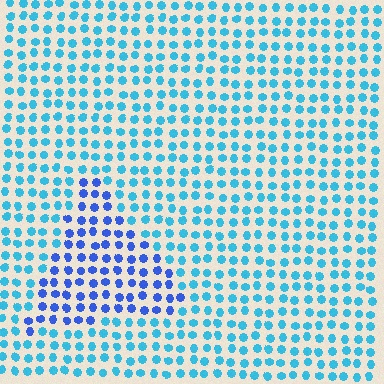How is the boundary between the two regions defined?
The boundary is defined purely by a slight shift in hue (about 35 degrees). Spacing, size, and orientation are identical on both sides.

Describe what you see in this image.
The image is filled with small cyan elements in a uniform arrangement. A triangle-shaped region is visible where the elements are tinted to a slightly different hue, forming a subtle color boundary.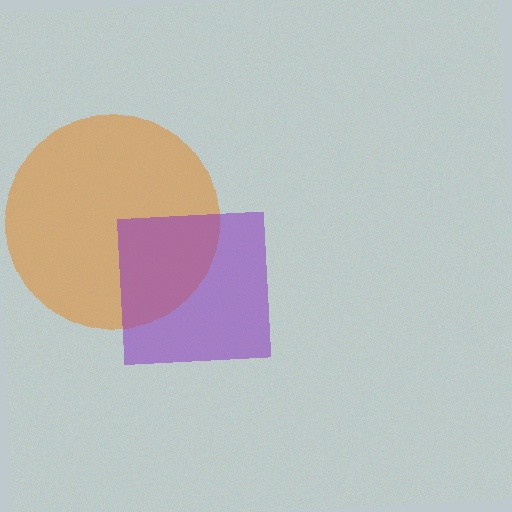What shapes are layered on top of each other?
The layered shapes are: an orange circle, a purple square.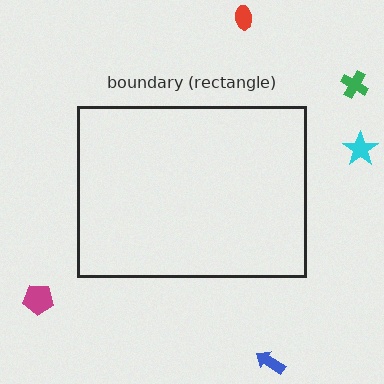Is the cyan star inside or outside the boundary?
Outside.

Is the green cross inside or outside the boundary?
Outside.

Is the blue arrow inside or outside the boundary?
Outside.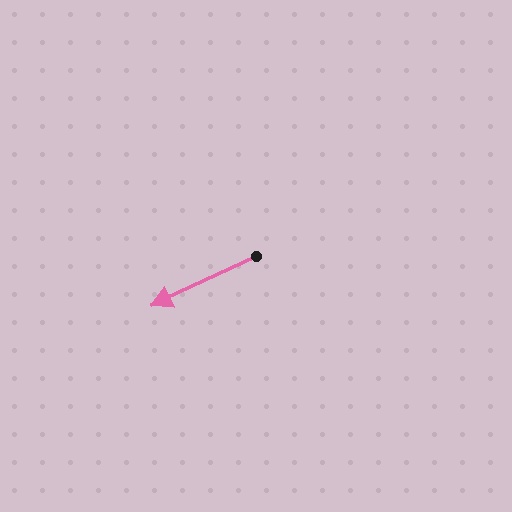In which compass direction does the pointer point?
Southwest.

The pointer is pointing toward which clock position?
Roughly 8 o'clock.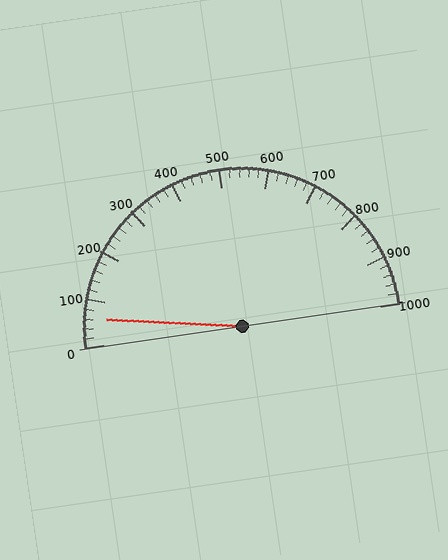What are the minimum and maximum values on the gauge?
The gauge ranges from 0 to 1000.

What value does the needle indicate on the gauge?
The needle indicates approximately 60.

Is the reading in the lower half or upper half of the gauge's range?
The reading is in the lower half of the range (0 to 1000).